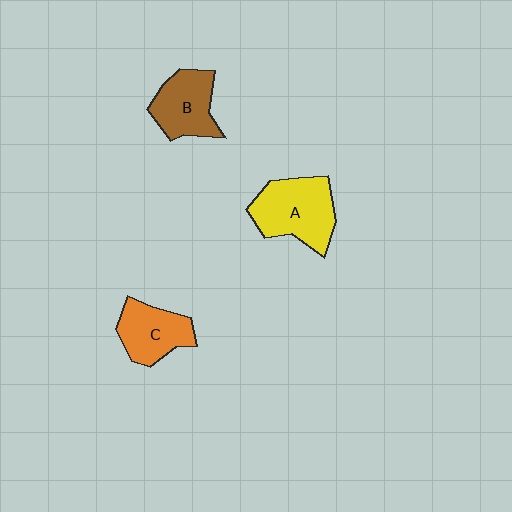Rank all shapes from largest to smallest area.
From largest to smallest: A (yellow), B (brown), C (orange).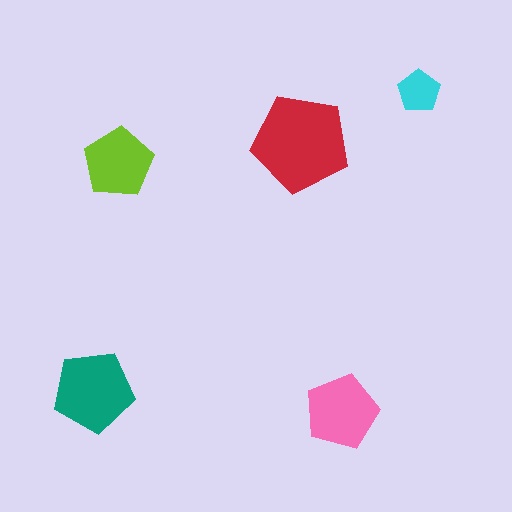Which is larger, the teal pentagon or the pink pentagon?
The teal one.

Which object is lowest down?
The pink pentagon is bottommost.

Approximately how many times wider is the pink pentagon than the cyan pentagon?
About 1.5 times wider.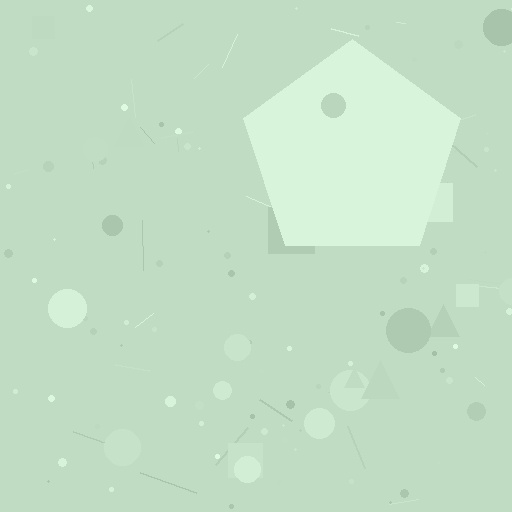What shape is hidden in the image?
A pentagon is hidden in the image.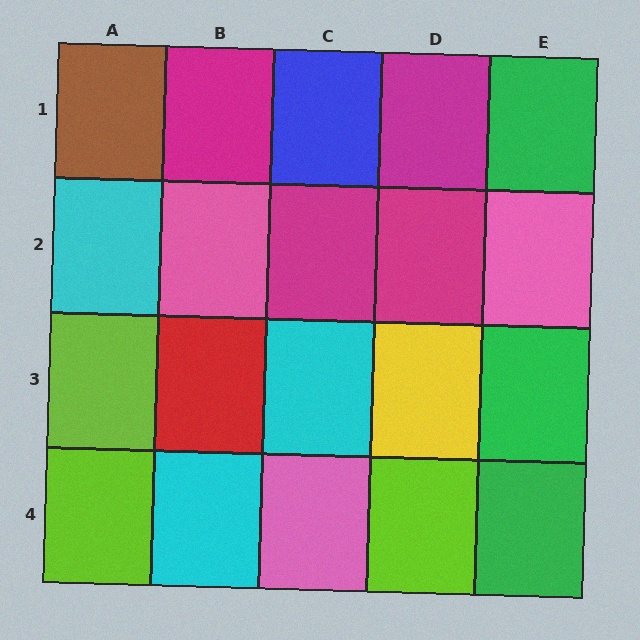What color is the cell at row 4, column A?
Lime.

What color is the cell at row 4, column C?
Pink.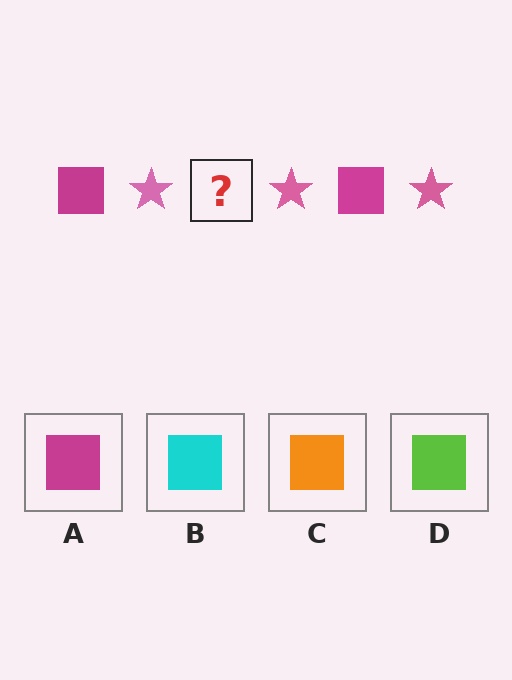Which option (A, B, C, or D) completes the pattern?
A.